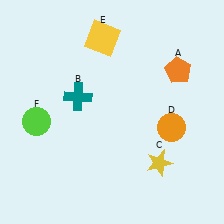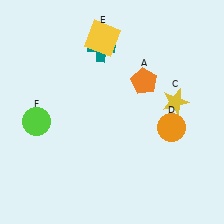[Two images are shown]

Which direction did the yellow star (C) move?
The yellow star (C) moved up.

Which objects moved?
The objects that moved are: the orange pentagon (A), the teal cross (B), the yellow star (C).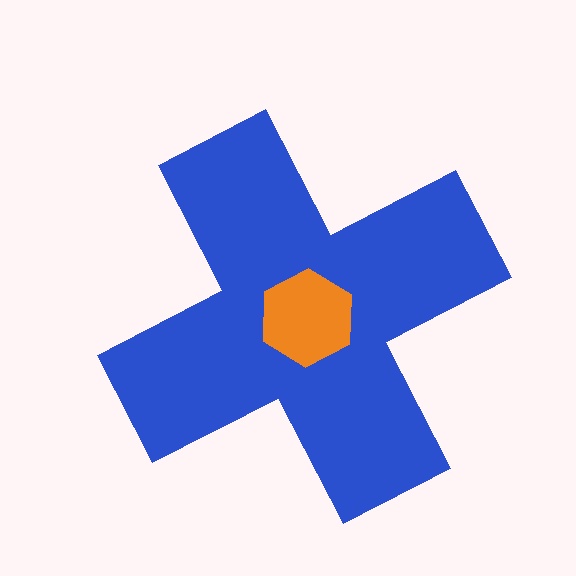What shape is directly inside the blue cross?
The orange hexagon.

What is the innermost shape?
The orange hexagon.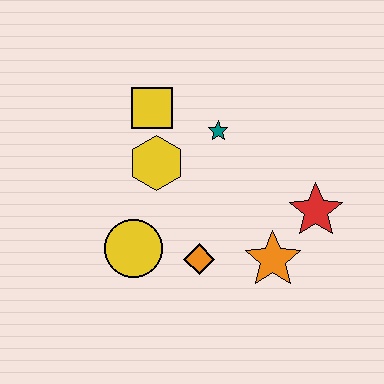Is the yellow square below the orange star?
No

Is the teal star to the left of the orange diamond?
No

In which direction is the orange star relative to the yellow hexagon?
The orange star is to the right of the yellow hexagon.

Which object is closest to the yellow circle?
The orange diamond is closest to the yellow circle.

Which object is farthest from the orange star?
The yellow square is farthest from the orange star.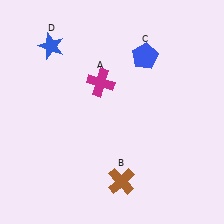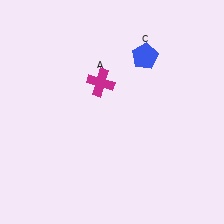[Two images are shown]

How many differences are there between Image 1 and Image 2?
There are 2 differences between the two images.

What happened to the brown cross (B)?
The brown cross (B) was removed in Image 2. It was in the bottom-right area of Image 1.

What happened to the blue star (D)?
The blue star (D) was removed in Image 2. It was in the top-left area of Image 1.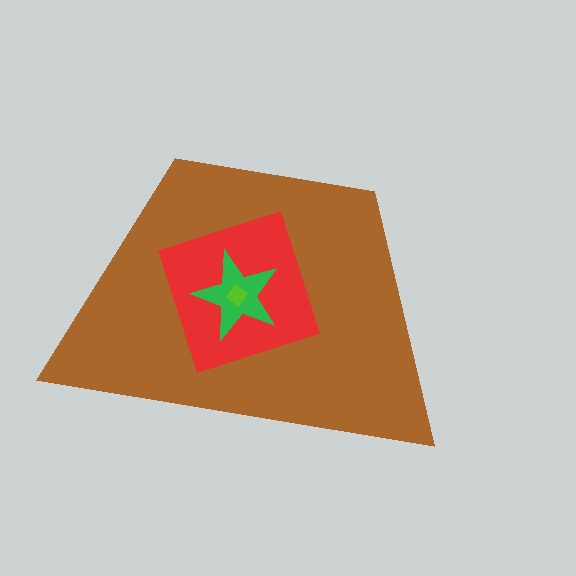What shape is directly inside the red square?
The green star.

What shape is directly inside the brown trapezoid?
The red square.